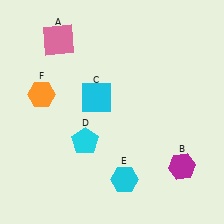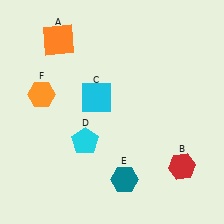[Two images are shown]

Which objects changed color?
A changed from pink to orange. B changed from magenta to red. E changed from cyan to teal.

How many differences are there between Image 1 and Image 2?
There are 3 differences between the two images.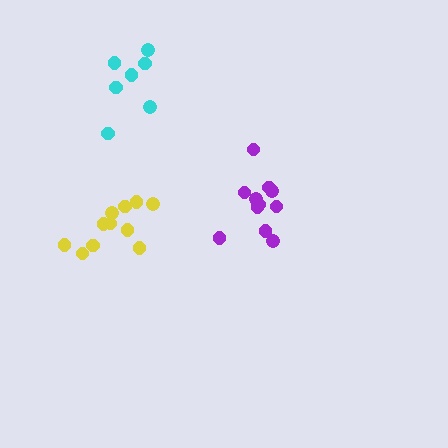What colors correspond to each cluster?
The clusters are colored: purple, yellow, cyan.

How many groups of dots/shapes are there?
There are 3 groups.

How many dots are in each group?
Group 1: 11 dots, Group 2: 11 dots, Group 3: 7 dots (29 total).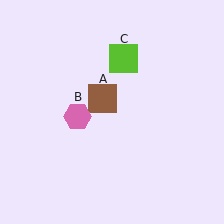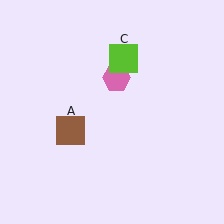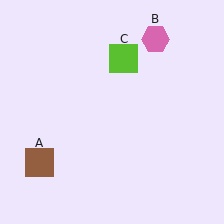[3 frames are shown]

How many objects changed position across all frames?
2 objects changed position: brown square (object A), pink hexagon (object B).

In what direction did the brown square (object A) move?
The brown square (object A) moved down and to the left.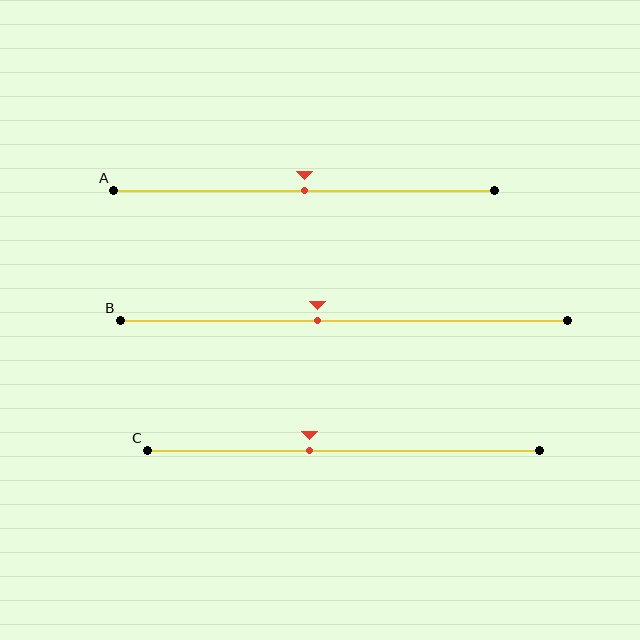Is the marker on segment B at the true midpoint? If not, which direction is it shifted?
No, the marker on segment B is shifted to the left by about 6% of the segment length.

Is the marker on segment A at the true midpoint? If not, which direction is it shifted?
Yes, the marker on segment A is at the true midpoint.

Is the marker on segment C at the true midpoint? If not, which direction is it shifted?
No, the marker on segment C is shifted to the left by about 9% of the segment length.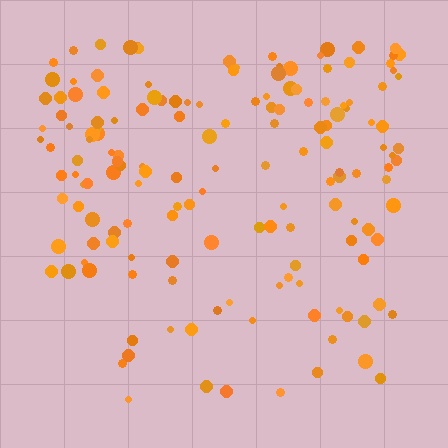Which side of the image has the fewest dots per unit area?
The bottom.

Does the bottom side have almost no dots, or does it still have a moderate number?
Still a moderate number, just noticeably fewer than the top.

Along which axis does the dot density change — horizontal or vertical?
Vertical.